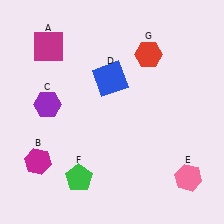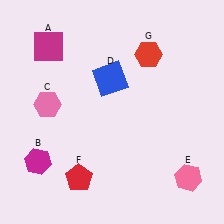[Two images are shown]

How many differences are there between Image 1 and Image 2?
There are 2 differences between the two images.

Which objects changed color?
C changed from purple to pink. F changed from green to red.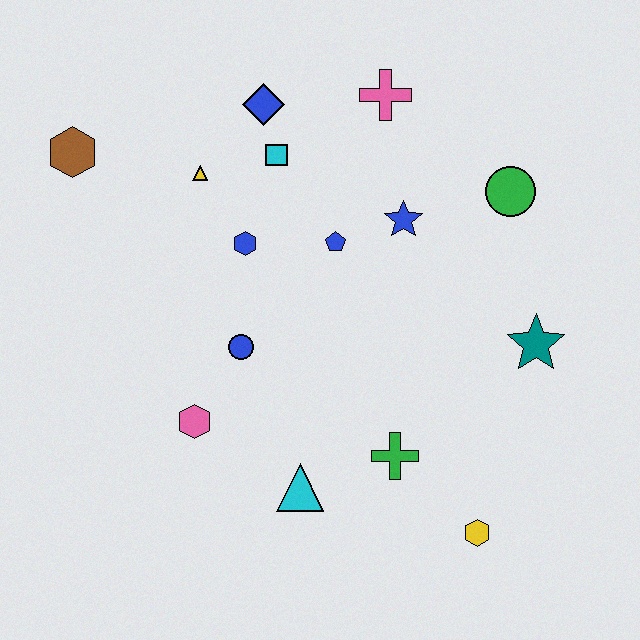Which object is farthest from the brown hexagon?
The yellow hexagon is farthest from the brown hexagon.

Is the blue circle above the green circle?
No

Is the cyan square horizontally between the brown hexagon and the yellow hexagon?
Yes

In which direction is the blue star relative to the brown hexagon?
The blue star is to the right of the brown hexagon.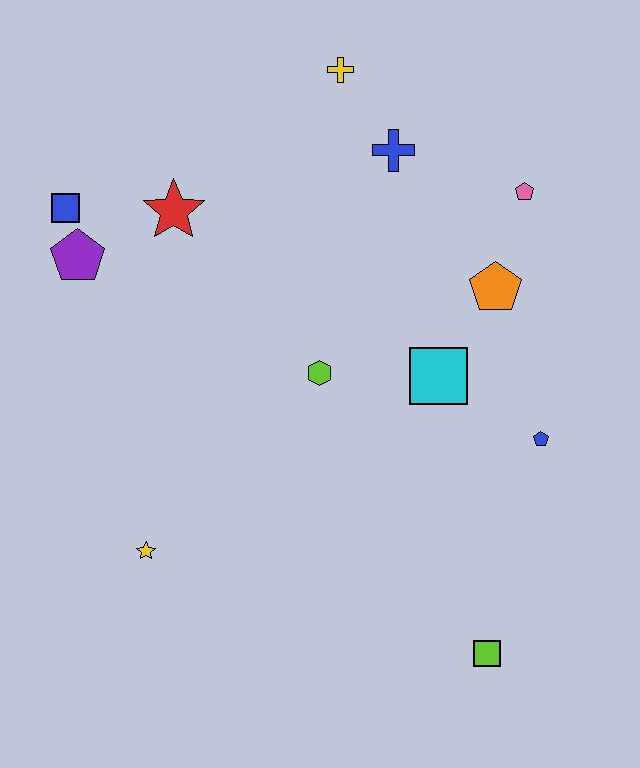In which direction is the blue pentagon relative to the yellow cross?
The blue pentagon is below the yellow cross.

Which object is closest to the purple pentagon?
The blue square is closest to the purple pentagon.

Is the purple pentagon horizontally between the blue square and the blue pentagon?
Yes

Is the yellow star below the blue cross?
Yes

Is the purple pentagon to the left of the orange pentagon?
Yes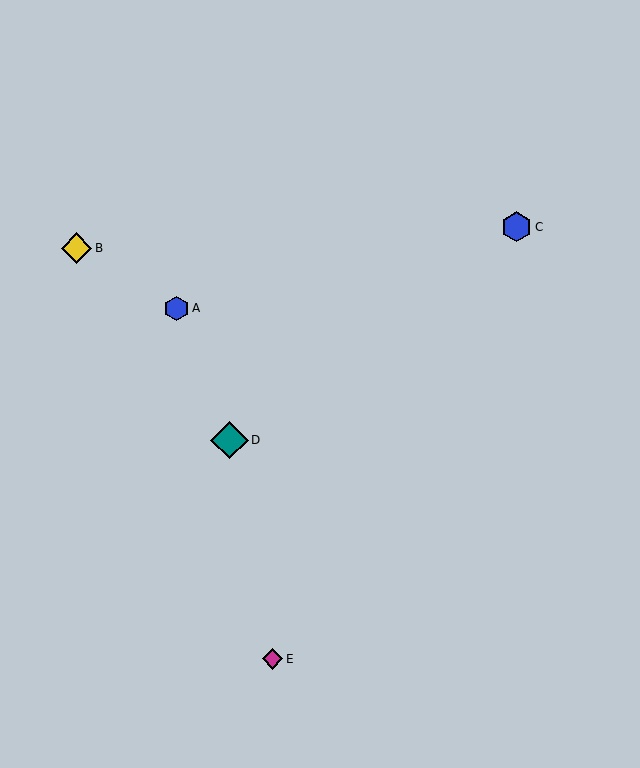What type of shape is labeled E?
Shape E is a magenta diamond.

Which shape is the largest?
The teal diamond (labeled D) is the largest.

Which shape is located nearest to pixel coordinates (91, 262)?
The yellow diamond (labeled B) at (77, 248) is nearest to that location.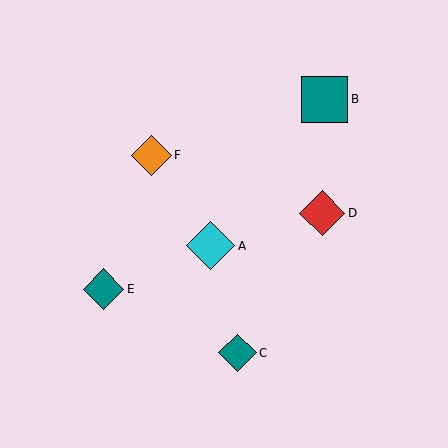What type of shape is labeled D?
Shape D is a red diamond.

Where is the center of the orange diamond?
The center of the orange diamond is at (151, 155).